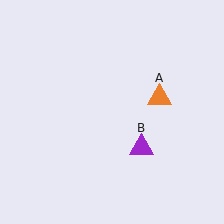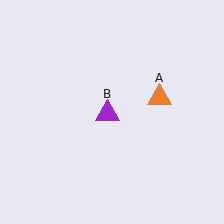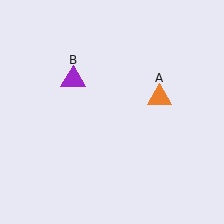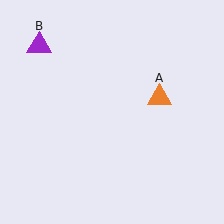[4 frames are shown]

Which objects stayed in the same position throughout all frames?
Orange triangle (object A) remained stationary.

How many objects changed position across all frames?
1 object changed position: purple triangle (object B).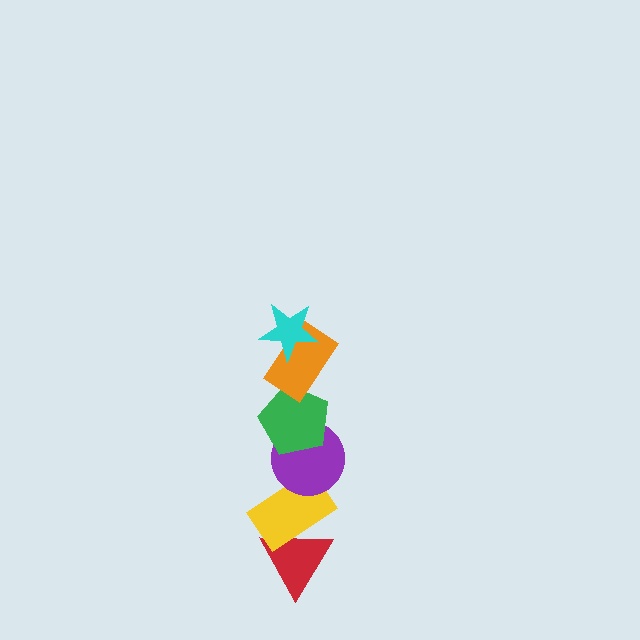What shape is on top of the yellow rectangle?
The purple circle is on top of the yellow rectangle.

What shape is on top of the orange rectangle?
The cyan star is on top of the orange rectangle.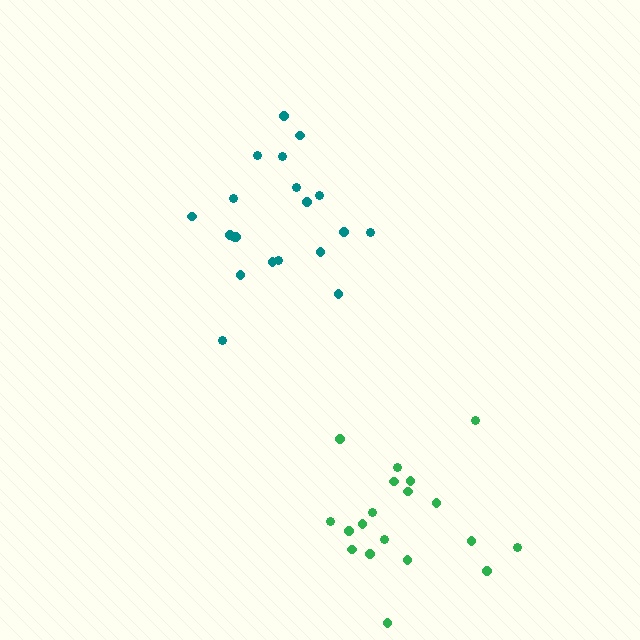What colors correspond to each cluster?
The clusters are colored: green, teal.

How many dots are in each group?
Group 1: 19 dots, Group 2: 20 dots (39 total).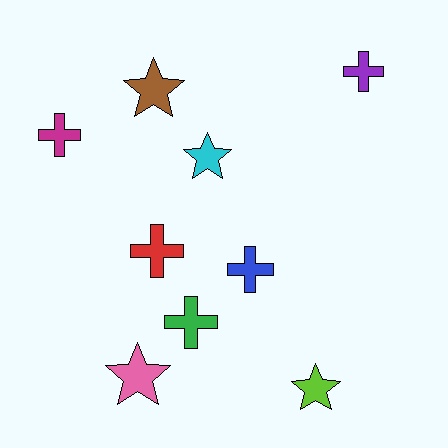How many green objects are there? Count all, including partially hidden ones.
There is 1 green object.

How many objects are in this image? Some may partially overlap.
There are 9 objects.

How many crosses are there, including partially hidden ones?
There are 5 crosses.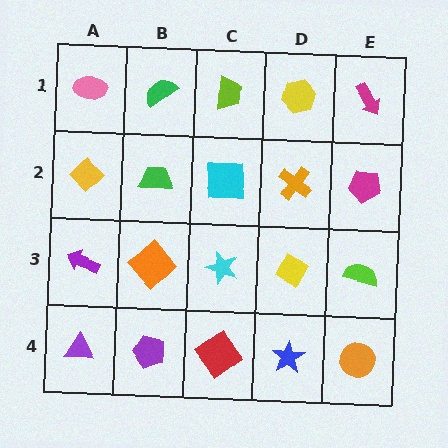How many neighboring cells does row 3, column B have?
4.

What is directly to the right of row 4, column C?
A blue star.